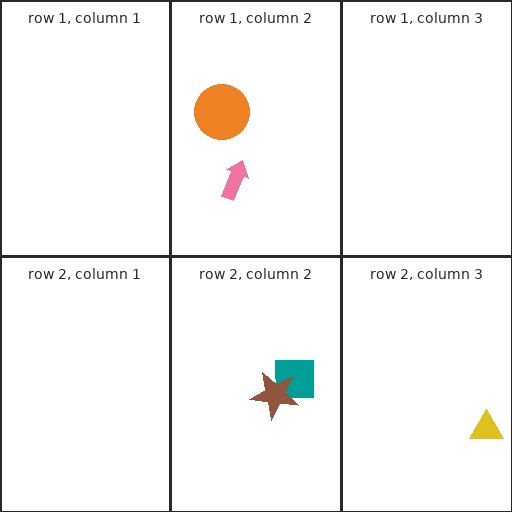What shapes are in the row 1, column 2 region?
The pink arrow, the orange circle.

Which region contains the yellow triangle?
The row 2, column 3 region.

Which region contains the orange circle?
The row 1, column 2 region.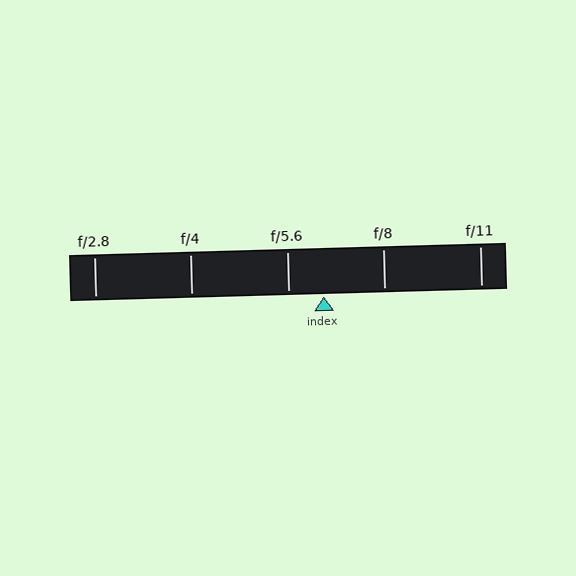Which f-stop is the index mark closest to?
The index mark is closest to f/5.6.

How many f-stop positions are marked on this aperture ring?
There are 5 f-stop positions marked.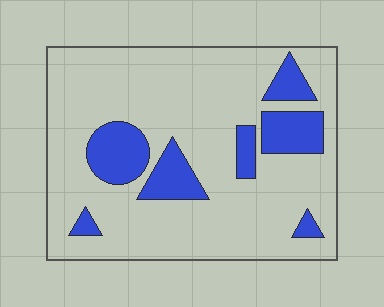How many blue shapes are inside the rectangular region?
7.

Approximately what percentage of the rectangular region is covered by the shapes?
Approximately 20%.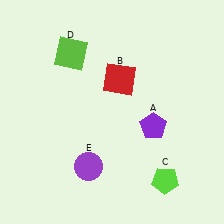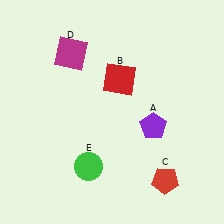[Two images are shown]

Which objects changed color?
C changed from lime to red. D changed from lime to magenta. E changed from purple to green.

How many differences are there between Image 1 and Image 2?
There are 3 differences between the two images.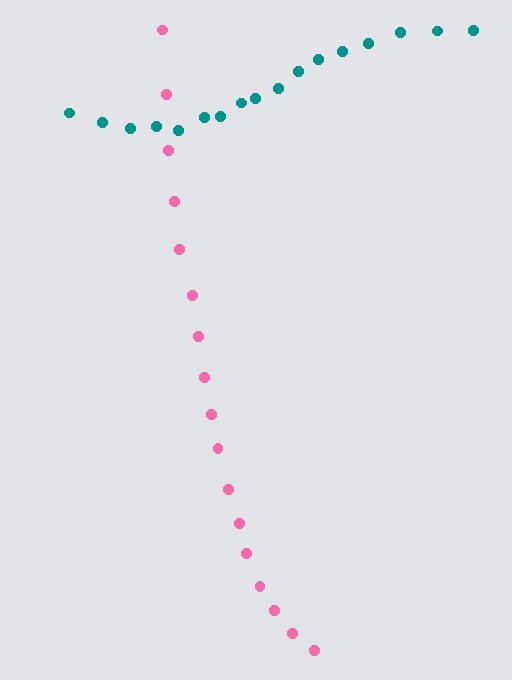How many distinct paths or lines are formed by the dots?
There are 2 distinct paths.